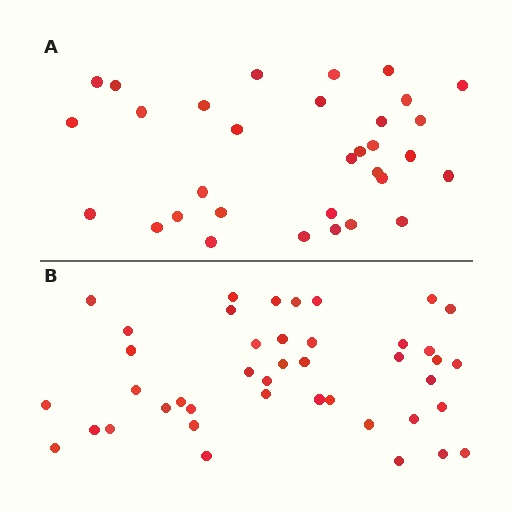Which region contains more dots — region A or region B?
Region B (the bottom region) has more dots.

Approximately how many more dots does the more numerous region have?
Region B has roughly 10 or so more dots than region A.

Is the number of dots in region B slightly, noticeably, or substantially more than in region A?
Region B has noticeably more, but not dramatically so. The ratio is roughly 1.3 to 1.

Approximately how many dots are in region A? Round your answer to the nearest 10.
About 30 dots. (The exact count is 32, which rounds to 30.)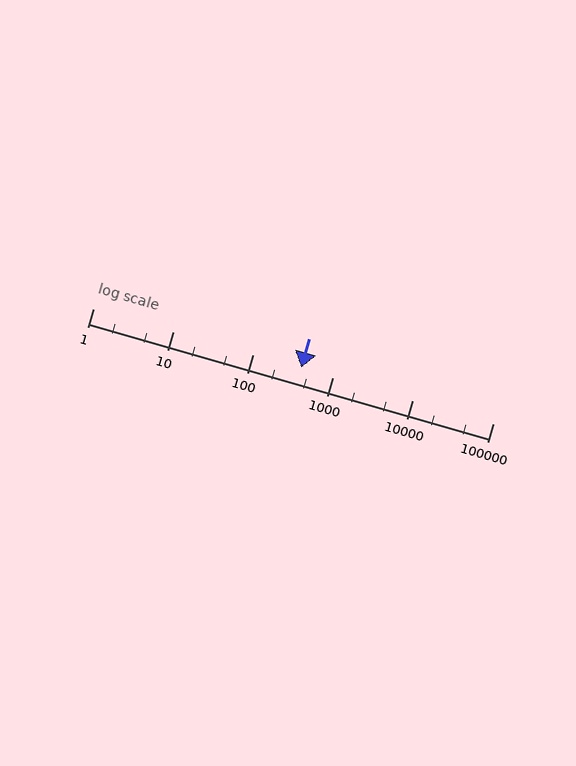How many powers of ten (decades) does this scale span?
The scale spans 5 decades, from 1 to 100000.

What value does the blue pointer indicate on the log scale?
The pointer indicates approximately 400.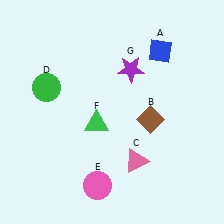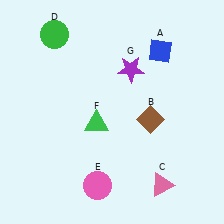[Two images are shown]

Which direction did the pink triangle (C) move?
The pink triangle (C) moved right.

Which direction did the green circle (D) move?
The green circle (D) moved up.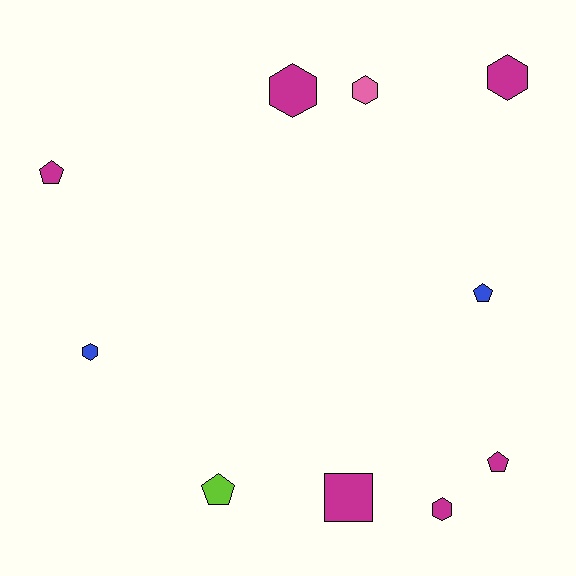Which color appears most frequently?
Magenta, with 6 objects.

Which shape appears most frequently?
Hexagon, with 5 objects.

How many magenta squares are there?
There is 1 magenta square.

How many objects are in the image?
There are 10 objects.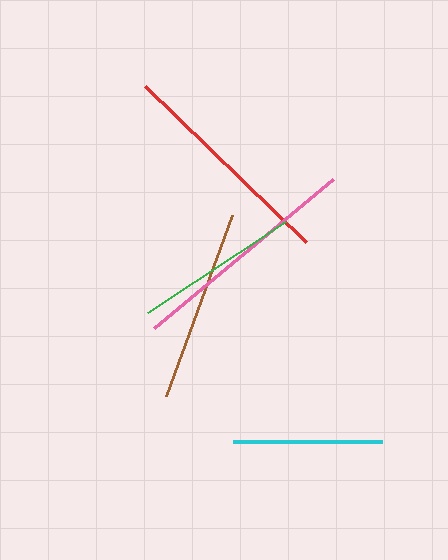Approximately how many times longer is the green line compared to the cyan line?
The green line is approximately 1.1 times the length of the cyan line.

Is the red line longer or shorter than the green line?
The red line is longer than the green line.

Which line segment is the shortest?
The cyan line is the shortest at approximately 150 pixels.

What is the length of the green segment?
The green segment is approximately 165 pixels long.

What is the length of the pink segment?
The pink segment is approximately 233 pixels long.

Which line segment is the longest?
The pink line is the longest at approximately 233 pixels.